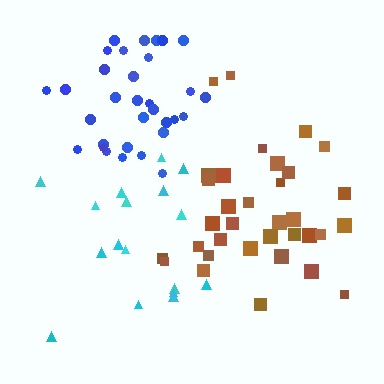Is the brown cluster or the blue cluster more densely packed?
Blue.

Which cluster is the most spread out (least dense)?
Cyan.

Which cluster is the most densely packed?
Blue.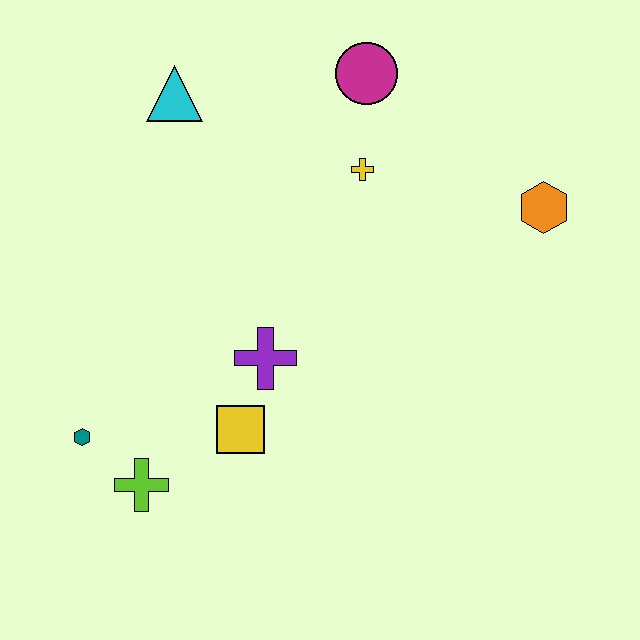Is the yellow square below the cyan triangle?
Yes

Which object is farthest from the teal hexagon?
The orange hexagon is farthest from the teal hexagon.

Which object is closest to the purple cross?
The yellow square is closest to the purple cross.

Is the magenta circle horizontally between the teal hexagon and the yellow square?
No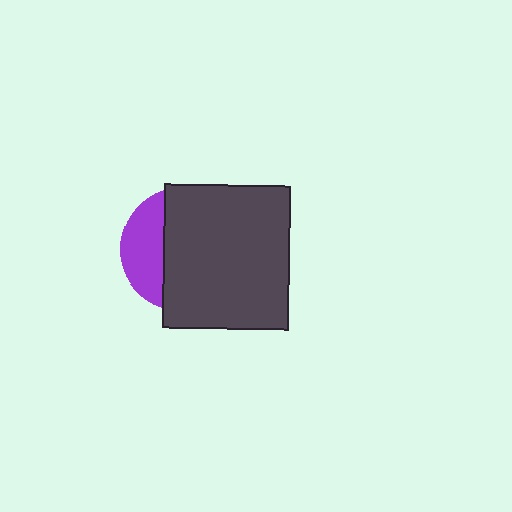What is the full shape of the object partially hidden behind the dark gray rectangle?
The partially hidden object is a purple circle.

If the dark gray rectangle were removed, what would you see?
You would see the complete purple circle.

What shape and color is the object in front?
The object in front is a dark gray rectangle.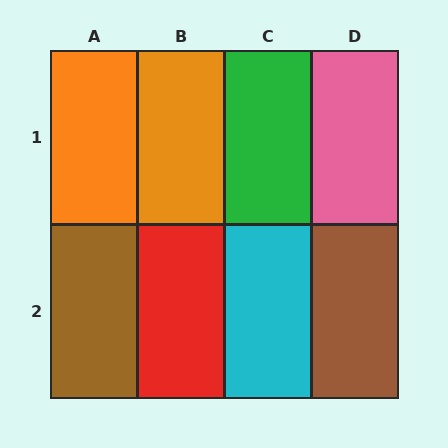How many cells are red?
1 cell is red.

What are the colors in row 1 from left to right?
Orange, orange, green, pink.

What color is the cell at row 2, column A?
Brown.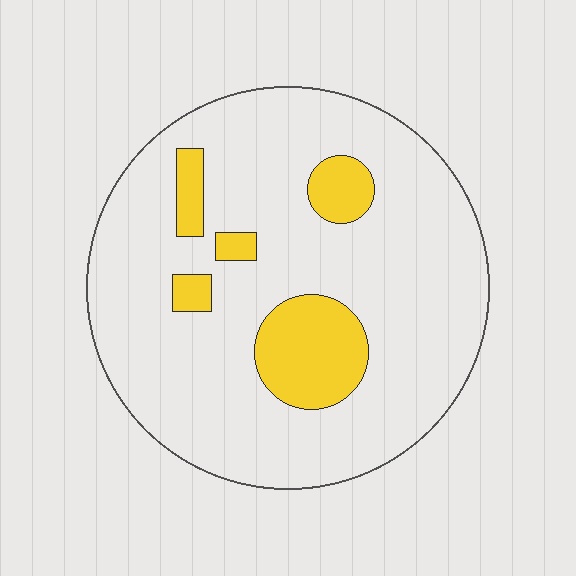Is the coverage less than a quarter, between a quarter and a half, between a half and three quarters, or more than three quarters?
Less than a quarter.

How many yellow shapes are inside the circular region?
5.